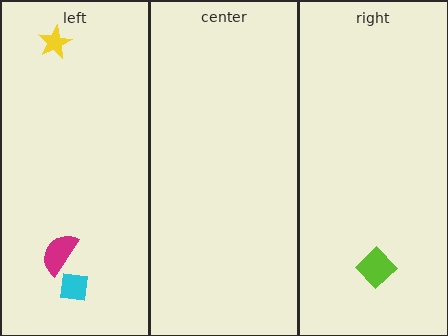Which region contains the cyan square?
The left region.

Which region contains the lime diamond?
The right region.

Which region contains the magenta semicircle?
The left region.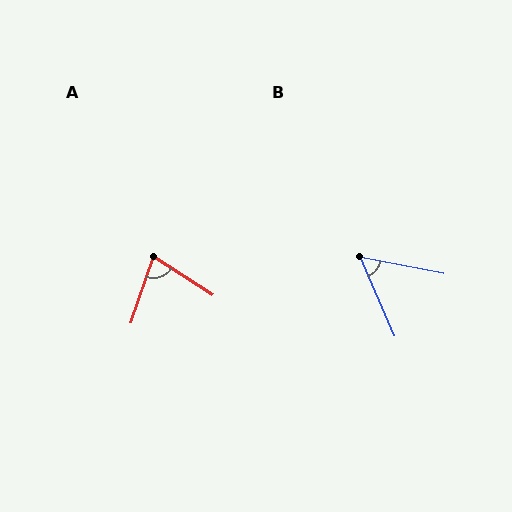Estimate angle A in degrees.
Approximately 76 degrees.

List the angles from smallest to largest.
B (56°), A (76°).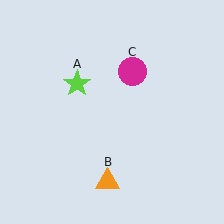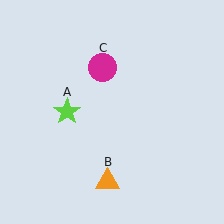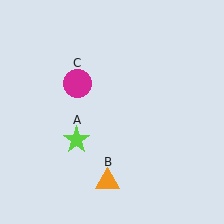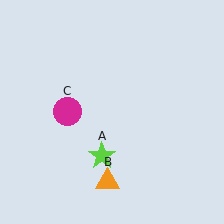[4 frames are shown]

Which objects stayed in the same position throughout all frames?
Orange triangle (object B) remained stationary.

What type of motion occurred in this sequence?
The lime star (object A), magenta circle (object C) rotated counterclockwise around the center of the scene.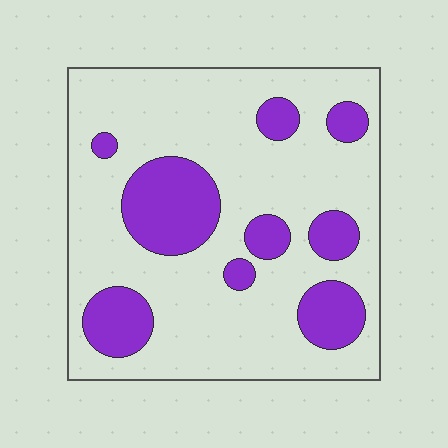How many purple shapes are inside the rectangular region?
9.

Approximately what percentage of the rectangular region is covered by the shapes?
Approximately 25%.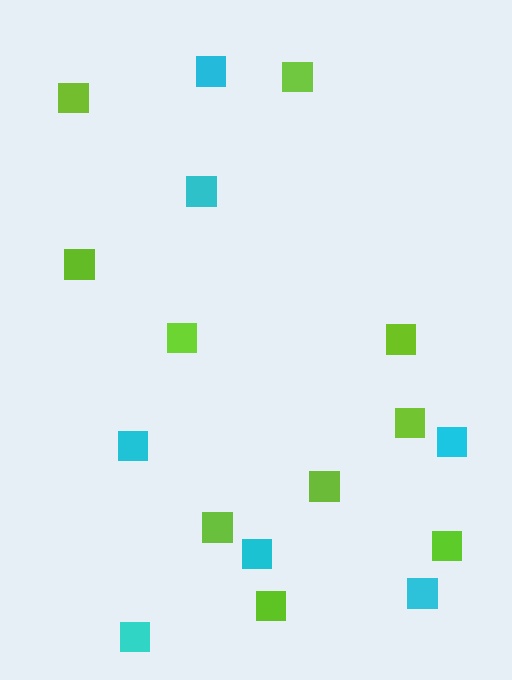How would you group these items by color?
There are 2 groups: one group of cyan squares (7) and one group of lime squares (10).